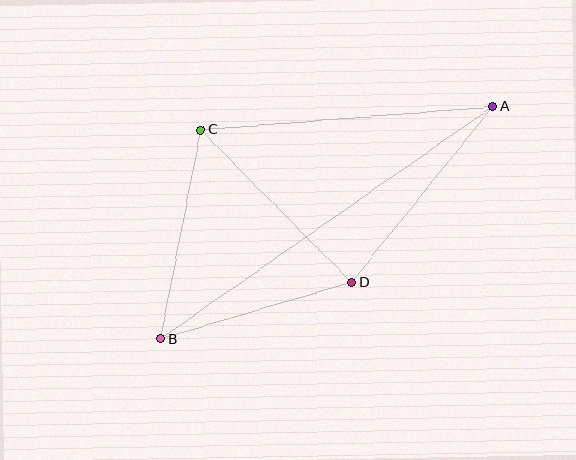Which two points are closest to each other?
Points B and D are closest to each other.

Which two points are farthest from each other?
Points A and B are farthest from each other.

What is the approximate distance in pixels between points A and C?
The distance between A and C is approximately 293 pixels.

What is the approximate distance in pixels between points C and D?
The distance between C and D is approximately 214 pixels.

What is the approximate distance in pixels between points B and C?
The distance between B and C is approximately 213 pixels.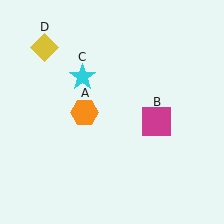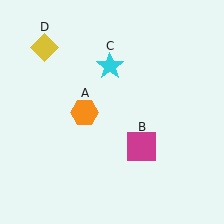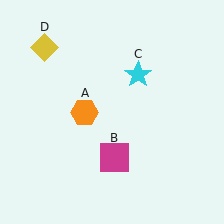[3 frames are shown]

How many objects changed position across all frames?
2 objects changed position: magenta square (object B), cyan star (object C).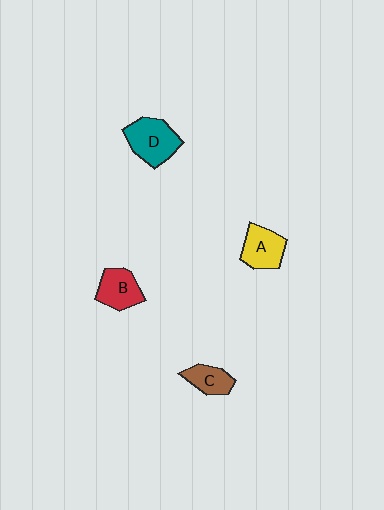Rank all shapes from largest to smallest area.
From largest to smallest: D (teal), A (yellow), B (red), C (brown).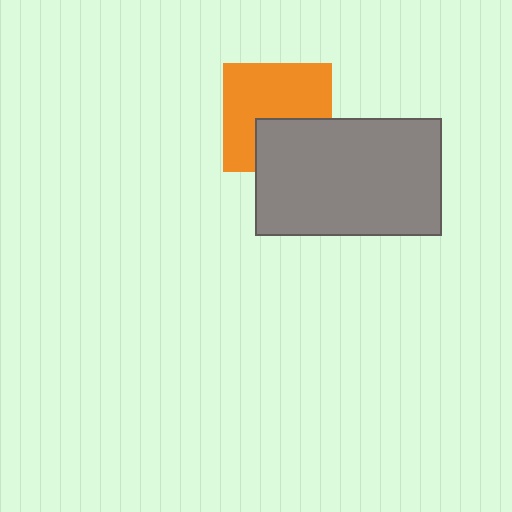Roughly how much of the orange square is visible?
About half of it is visible (roughly 65%).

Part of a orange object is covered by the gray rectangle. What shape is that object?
It is a square.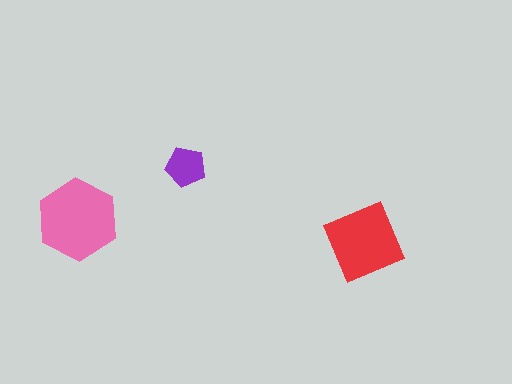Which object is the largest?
The pink hexagon.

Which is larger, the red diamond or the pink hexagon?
The pink hexagon.